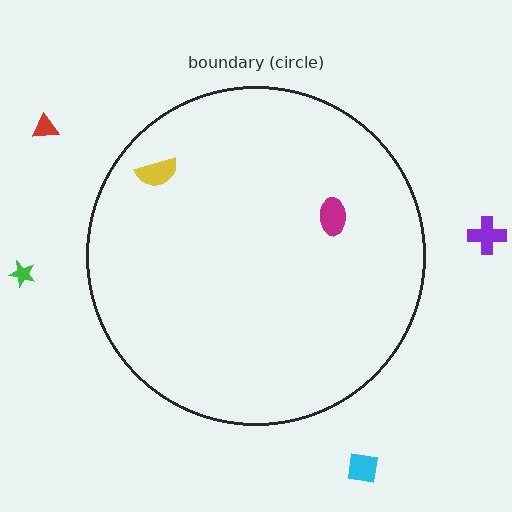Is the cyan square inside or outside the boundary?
Outside.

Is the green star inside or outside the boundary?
Outside.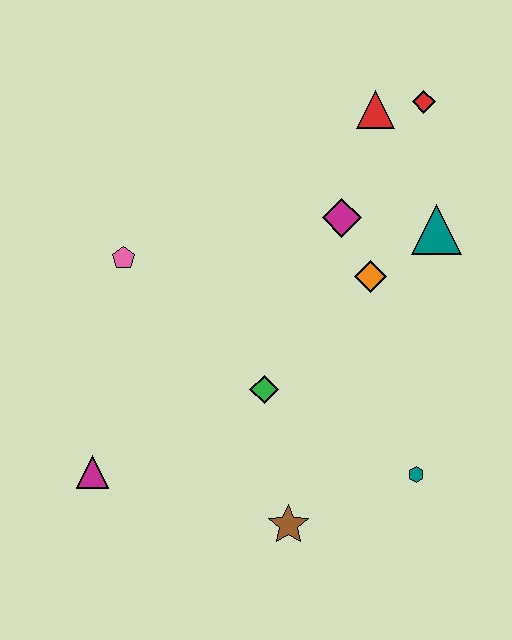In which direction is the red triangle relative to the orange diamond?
The red triangle is above the orange diamond.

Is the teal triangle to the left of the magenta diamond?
No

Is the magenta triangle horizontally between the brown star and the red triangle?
No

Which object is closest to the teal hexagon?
The brown star is closest to the teal hexagon.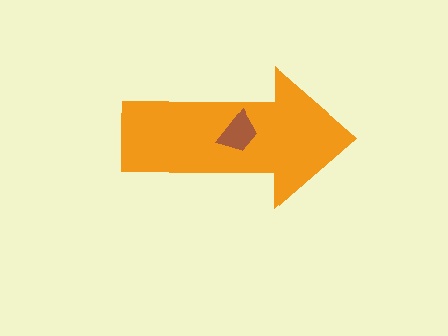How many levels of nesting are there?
2.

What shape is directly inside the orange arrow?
The brown trapezoid.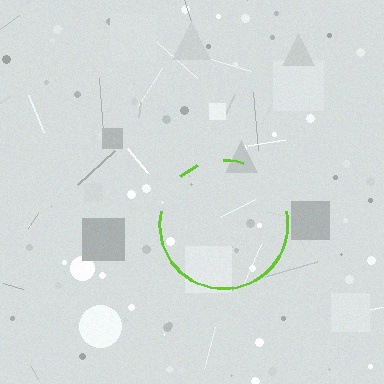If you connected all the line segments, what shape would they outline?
They would outline a circle.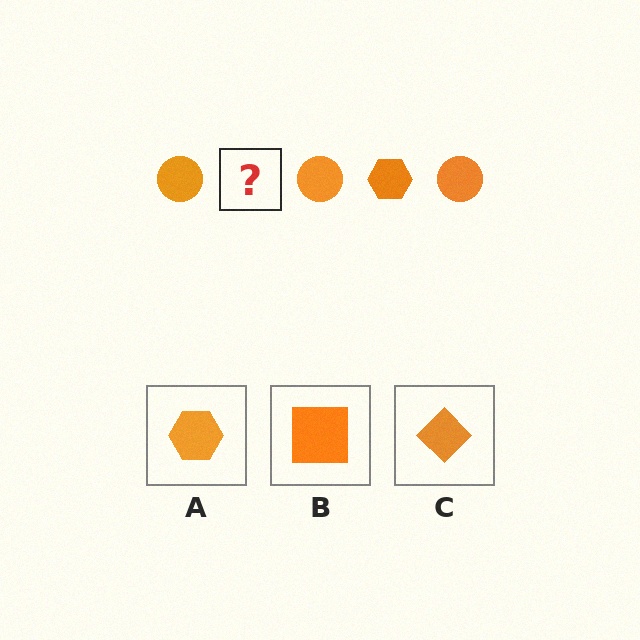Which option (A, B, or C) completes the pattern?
A.